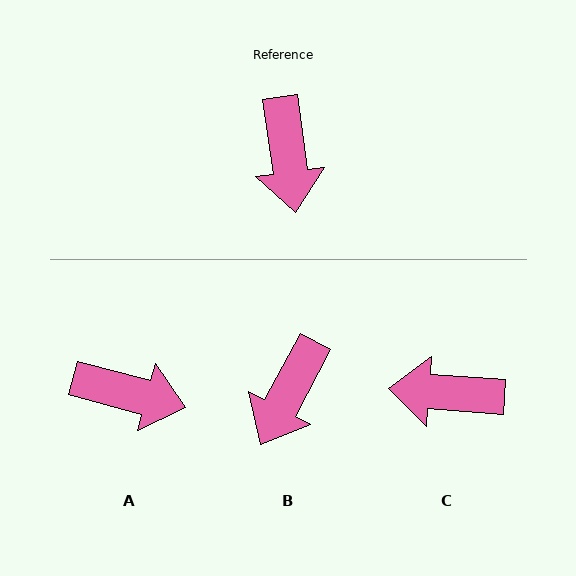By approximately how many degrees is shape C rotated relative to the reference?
Approximately 102 degrees clockwise.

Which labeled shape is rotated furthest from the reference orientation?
C, about 102 degrees away.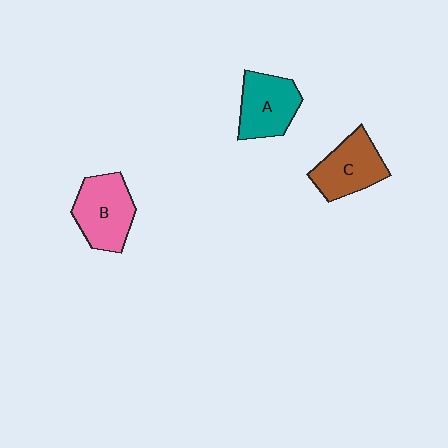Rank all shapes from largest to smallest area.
From largest to smallest: B (pink), C (brown), A (teal).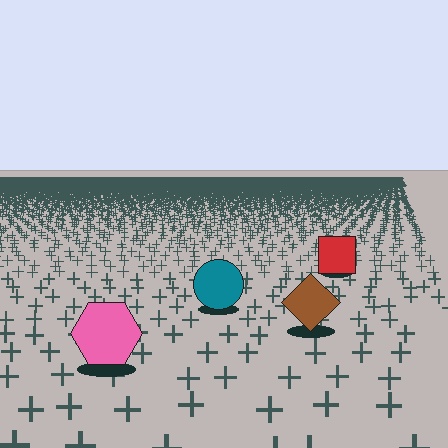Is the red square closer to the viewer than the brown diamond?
No. The brown diamond is closer — you can tell from the texture gradient: the ground texture is coarser near it.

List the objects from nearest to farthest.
From nearest to farthest: the pink hexagon, the brown diamond, the teal circle, the red square.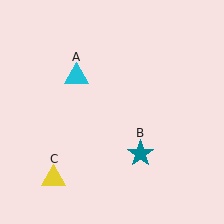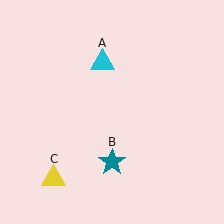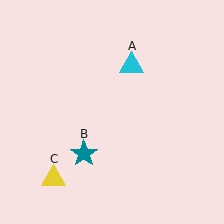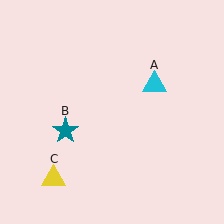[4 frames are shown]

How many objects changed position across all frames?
2 objects changed position: cyan triangle (object A), teal star (object B).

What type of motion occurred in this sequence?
The cyan triangle (object A), teal star (object B) rotated clockwise around the center of the scene.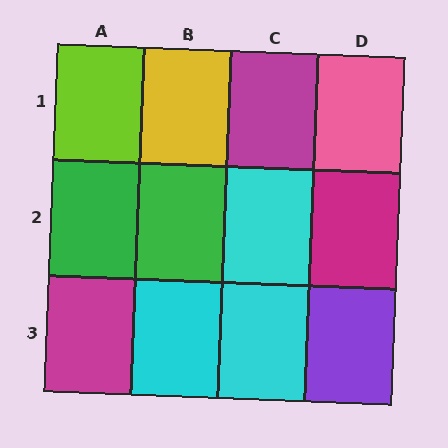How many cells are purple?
1 cell is purple.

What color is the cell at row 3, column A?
Magenta.